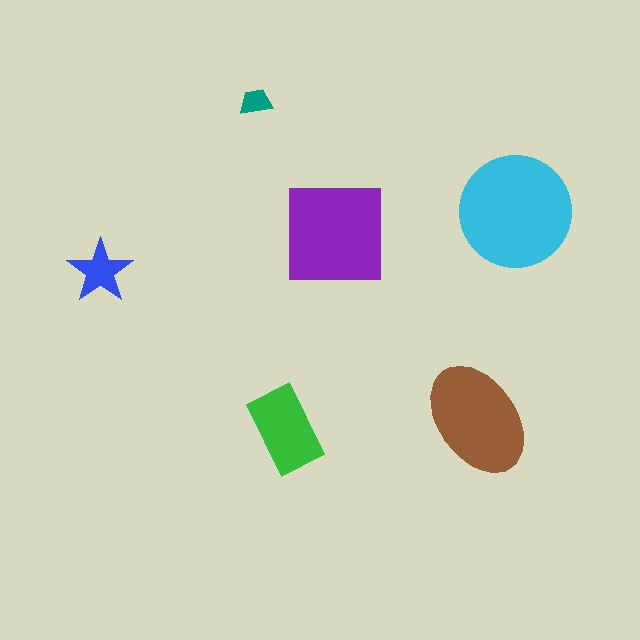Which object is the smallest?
The teal trapezoid.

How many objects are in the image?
There are 6 objects in the image.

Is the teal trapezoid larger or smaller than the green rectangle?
Smaller.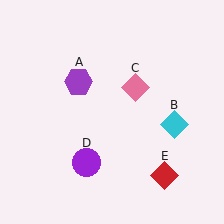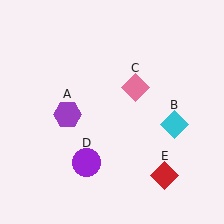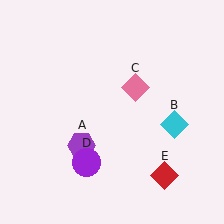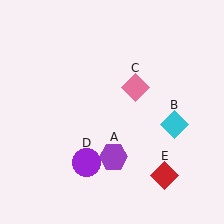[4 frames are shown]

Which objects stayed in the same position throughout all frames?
Cyan diamond (object B) and pink diamond (object C) and purple circle (object D) and red diamond (object E) remained stationary.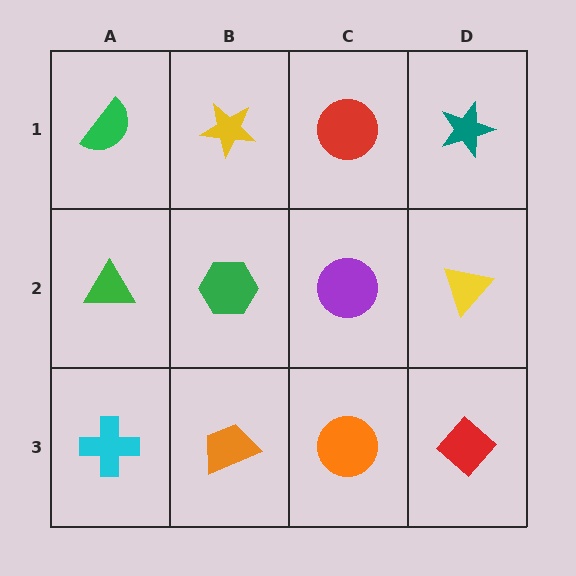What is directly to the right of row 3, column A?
An orange trapezoid.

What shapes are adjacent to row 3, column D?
A yellow triangle (row 2, column D), an orange circle (row 3, column C).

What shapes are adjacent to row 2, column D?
A teal star (row 1, column D), a red diamond (row 3, column D), a purple circle (row 2, column C).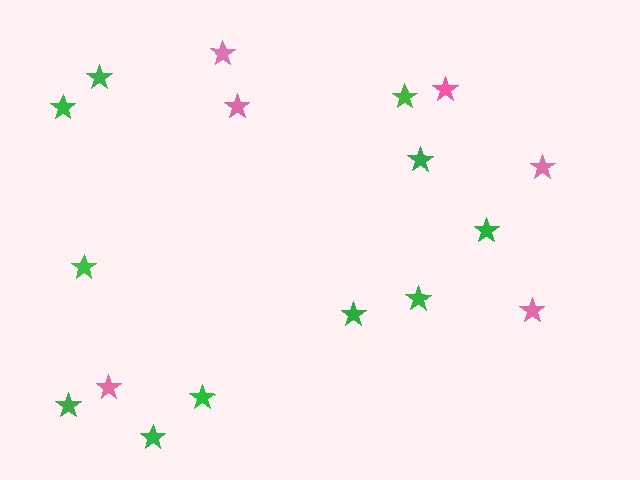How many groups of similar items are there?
There are 2 groups: one group of green stars (11) and one group of pink stars (6).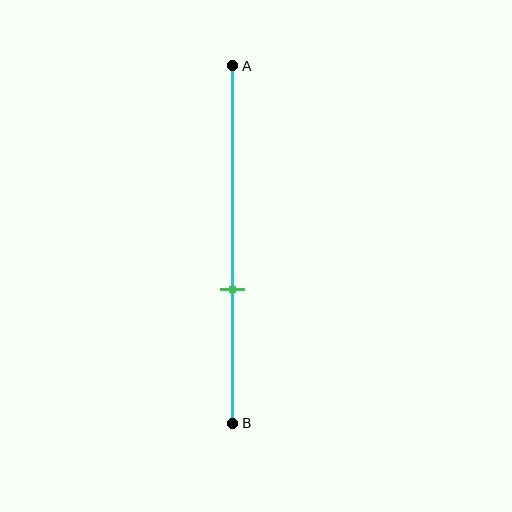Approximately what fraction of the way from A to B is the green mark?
The green mark is approximately 65% of the way from A to B.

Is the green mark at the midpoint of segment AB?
No, the mark is at about 65% from A, not at the 50% midpoint.